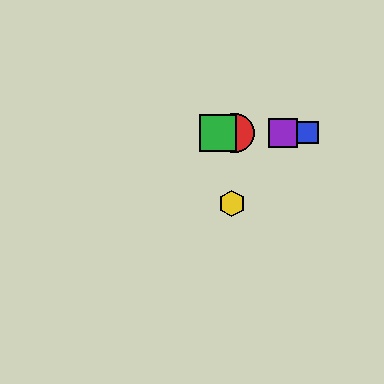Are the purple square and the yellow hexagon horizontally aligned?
No, the purple square is at y≈133 and the yellow hexagon is at y≈204.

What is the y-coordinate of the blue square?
The blue square is at y≈133.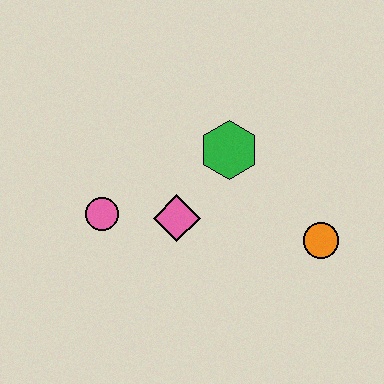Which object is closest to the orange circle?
The green hexagon is closest to the orange circle.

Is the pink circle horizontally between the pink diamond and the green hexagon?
No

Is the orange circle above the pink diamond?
No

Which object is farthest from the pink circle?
The orange circle is farthest from the pink circle.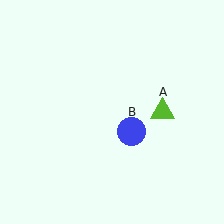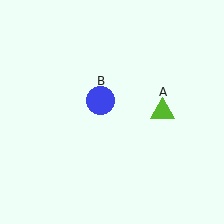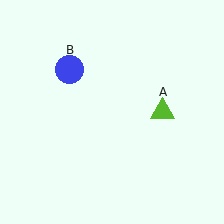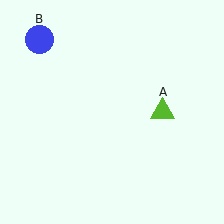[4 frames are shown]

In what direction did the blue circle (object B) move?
The blue circle (object B) moved up and to the left.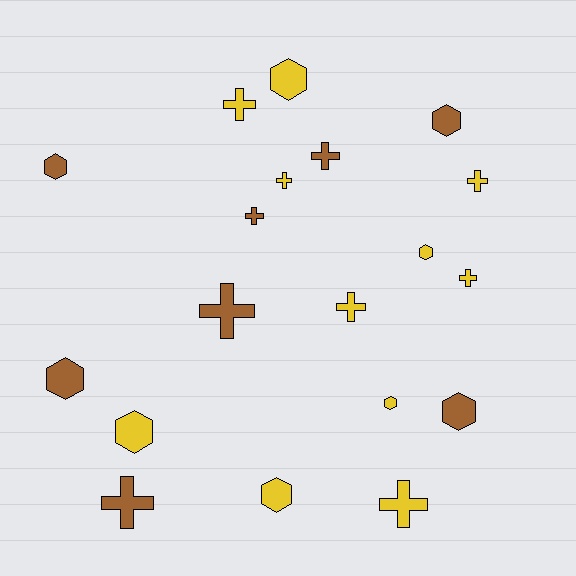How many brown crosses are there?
There are 4 brown crosses.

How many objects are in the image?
There are 19 objects.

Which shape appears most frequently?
Cross, with 10 objects.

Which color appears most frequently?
Yellow, with 11 objects.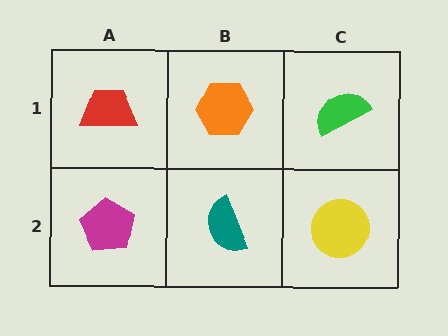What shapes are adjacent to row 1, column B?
A teal semicircle (row 2, column B), a red trapezoid (row 1, column A), a green semicircle (row 1, column C).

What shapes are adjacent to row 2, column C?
A green semicircle (row 1, column C), a teal semicircle (row 2, column B).